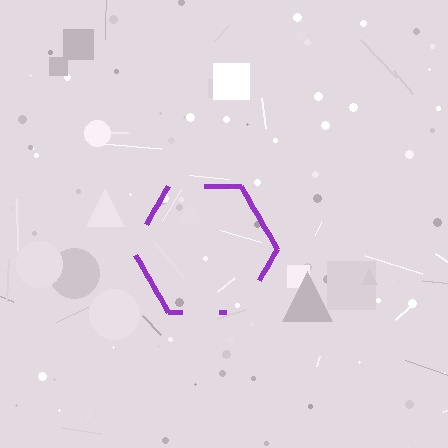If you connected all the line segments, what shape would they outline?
They would outline a hexagon.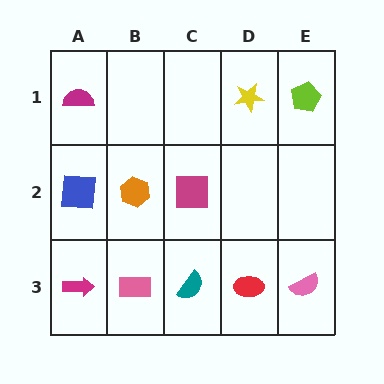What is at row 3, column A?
A magenta arrow.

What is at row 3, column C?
A teal semicircle.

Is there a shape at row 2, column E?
No, that cell is empty.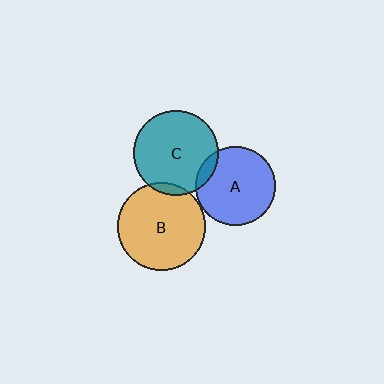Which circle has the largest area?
Circle B (orange).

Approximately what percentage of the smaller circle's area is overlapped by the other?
Approximately 5%.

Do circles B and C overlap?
Yes.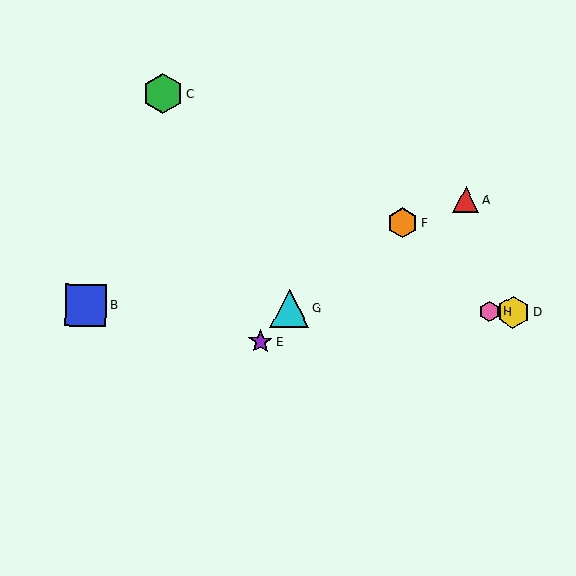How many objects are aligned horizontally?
4 objects (B, D, G, H) are aligned horizontally.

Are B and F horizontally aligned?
No, B is at y≈305 and F is at y≈222.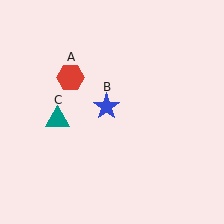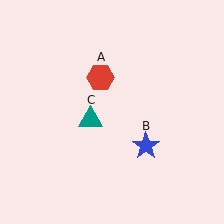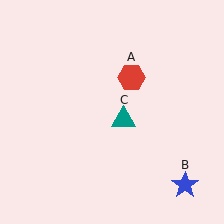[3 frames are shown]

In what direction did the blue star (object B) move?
The blue star (object B) moved down and to the right.